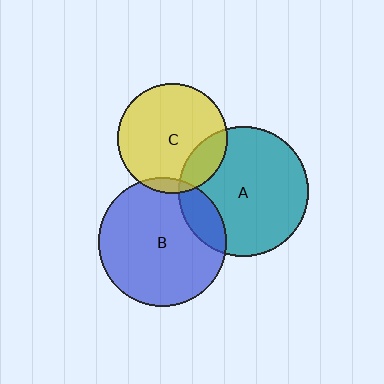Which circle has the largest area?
Circle A (teal).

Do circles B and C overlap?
Yes.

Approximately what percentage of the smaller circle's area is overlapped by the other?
Approximately 5%.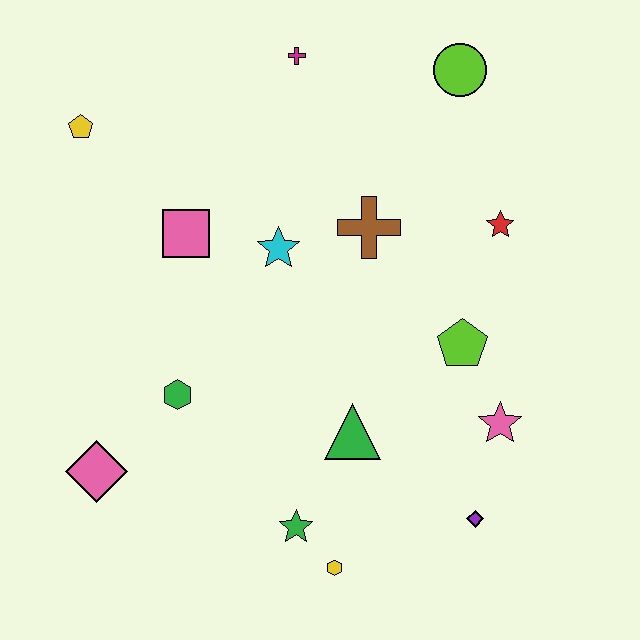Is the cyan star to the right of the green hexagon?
Yes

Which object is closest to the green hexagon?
The pink diamond is closest to the green hexagon.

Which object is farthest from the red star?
The pink diamond is farthest from the red star.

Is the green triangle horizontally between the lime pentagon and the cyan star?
Yes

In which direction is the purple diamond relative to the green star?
The purple diamond is to the right of the green star.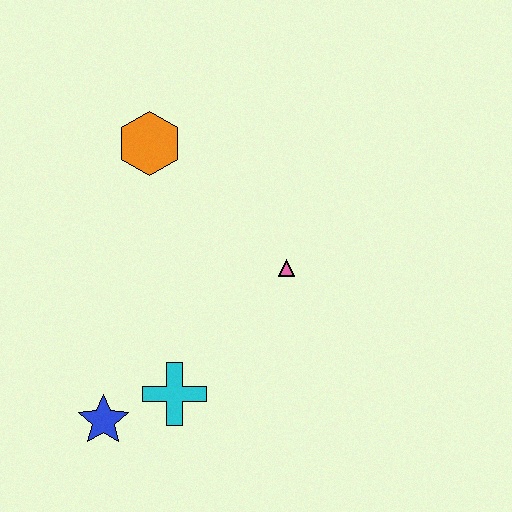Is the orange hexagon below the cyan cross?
No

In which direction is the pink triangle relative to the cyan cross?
The pink triangle is above the cyan cross.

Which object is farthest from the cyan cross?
The orange hexagon is farthest from the cyan cross.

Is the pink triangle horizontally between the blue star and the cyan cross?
No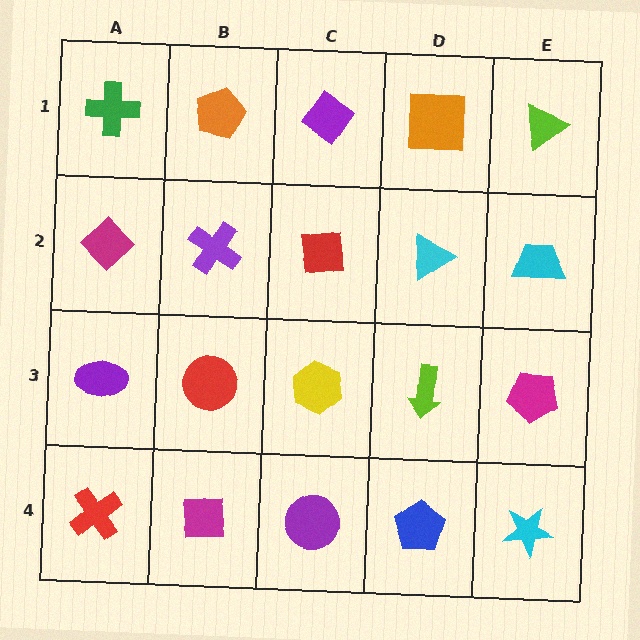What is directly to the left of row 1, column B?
A green cross.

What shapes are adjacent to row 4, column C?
A yellow hexagon (row 3, column C), a magenta square (row 4, column B), a blue pentagon (row 4, column D).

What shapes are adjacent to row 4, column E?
A magenta pentagon (row 3, column E), a blue pentagon (row 4, column D).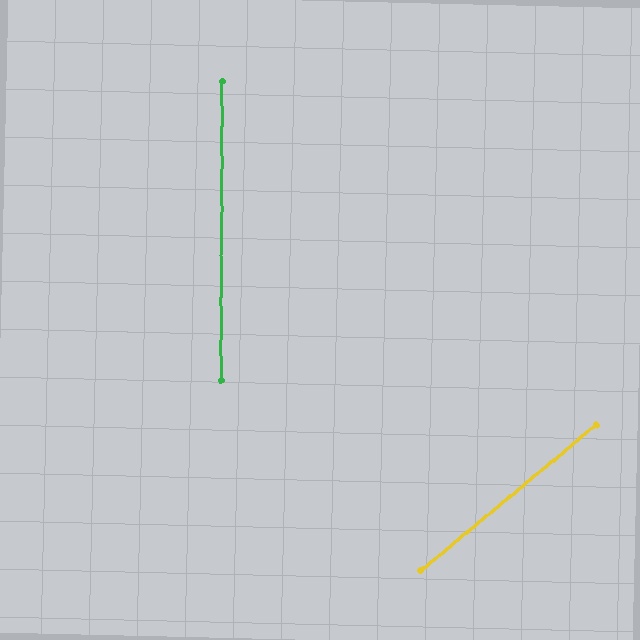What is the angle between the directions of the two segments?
Approximately 50 degrees.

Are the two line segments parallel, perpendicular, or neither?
Neither parallel nor perpendicular — they differ by about 50°.